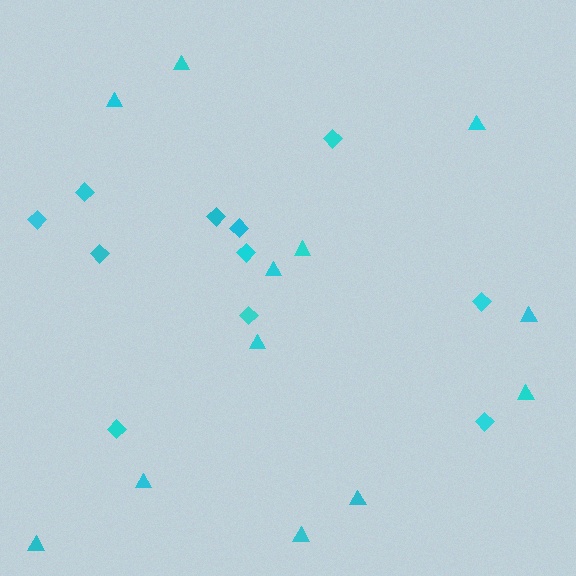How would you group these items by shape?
There are 2 groups: one group of diamonds (11) and one group of triangles (12).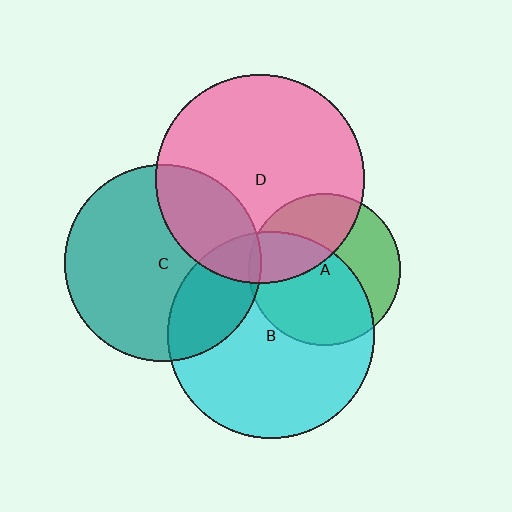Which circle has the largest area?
Circle D (pink).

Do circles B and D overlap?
Yes.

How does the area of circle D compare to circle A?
Approximately 1.9 times.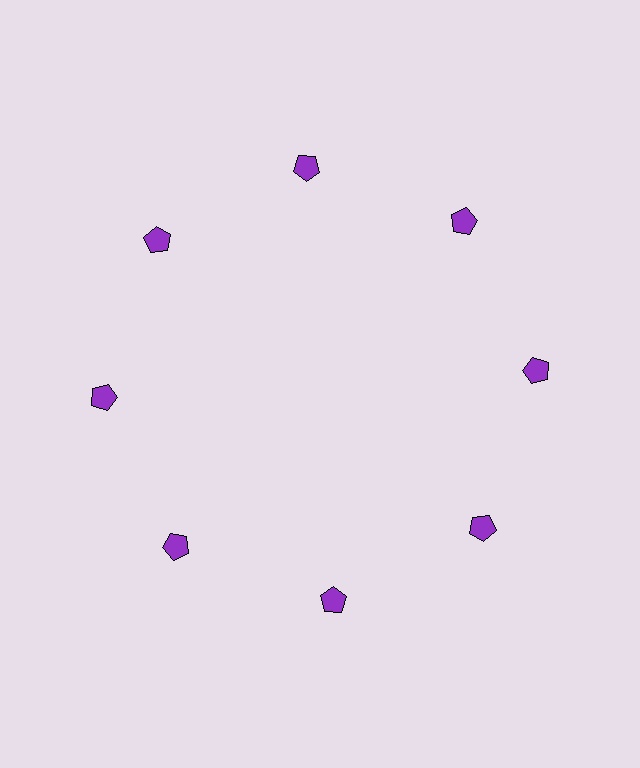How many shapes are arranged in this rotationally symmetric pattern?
There are 8 shapes, arranged in 8 groups of 1.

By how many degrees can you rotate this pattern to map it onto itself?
The pattern maps onto itself every 45 degrees of rotation.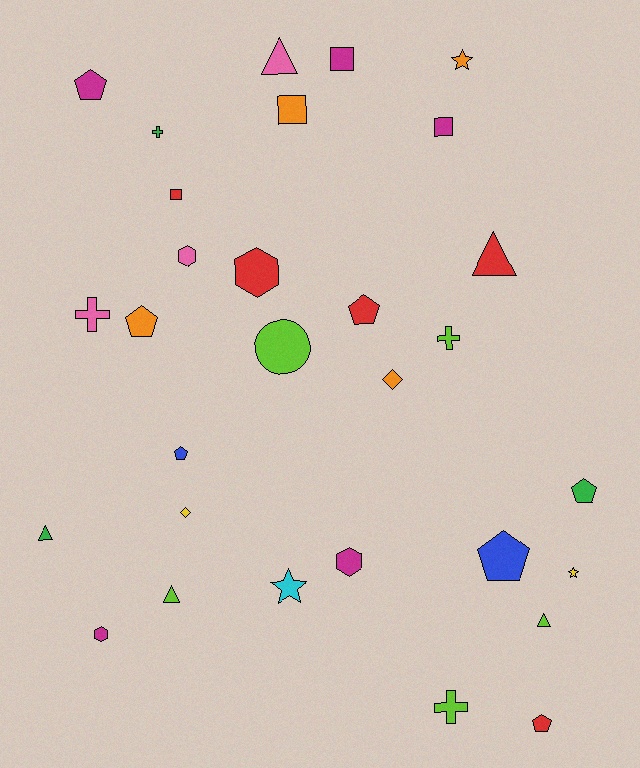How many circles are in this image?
There is 1 circle.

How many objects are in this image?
There are 30 objects.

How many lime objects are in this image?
There are 5 lime objects.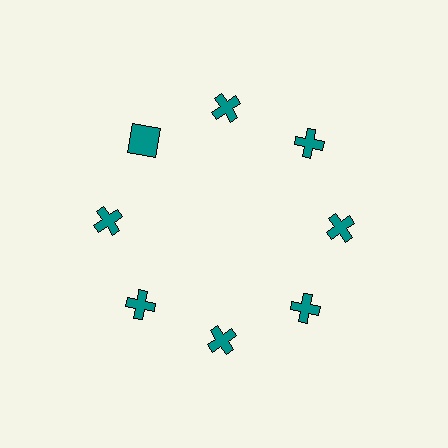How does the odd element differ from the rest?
It has a different shape: square instead of cross.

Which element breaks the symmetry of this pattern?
The teal square at roughly the 10 o'clock position breaks the symmetry. All other shapes are teal crosses.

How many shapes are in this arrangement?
There are 8 shapes arranged in a ring pattern.